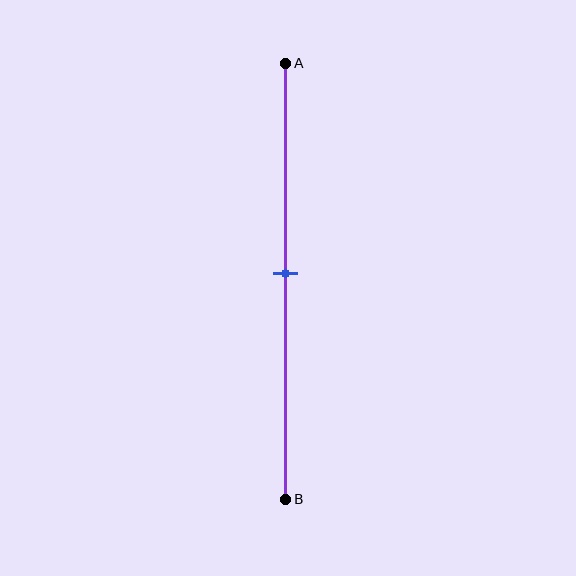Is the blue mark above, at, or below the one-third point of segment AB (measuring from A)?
The blue mark is below the one-third point of segment AB.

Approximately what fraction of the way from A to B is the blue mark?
The blue mark is approximately 50% of the way from A to B.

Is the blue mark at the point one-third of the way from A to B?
No, the mark is at about 50% from A, not at the 33% one-third point.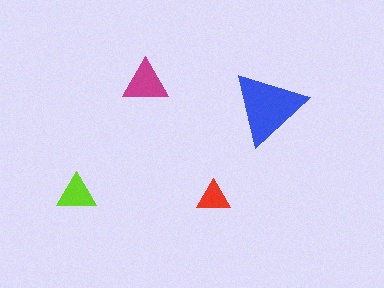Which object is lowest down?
The red triangle is bottommost.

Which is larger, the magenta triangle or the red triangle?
The magenta one.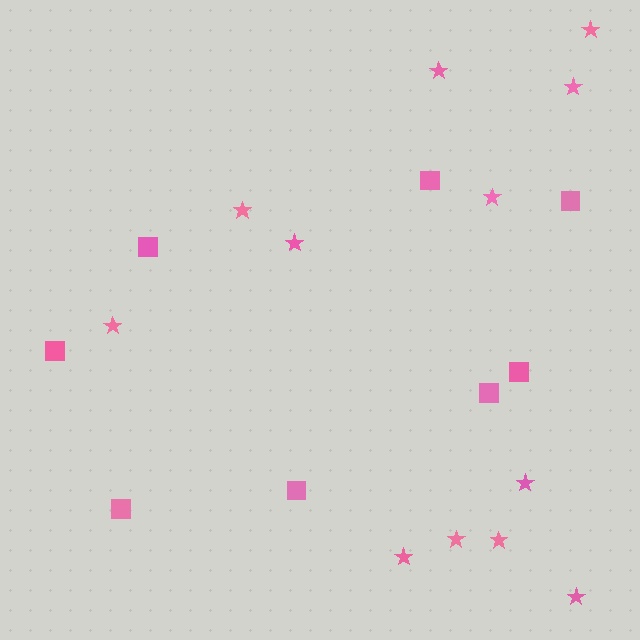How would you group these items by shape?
There are 2 groups: one group of stars (12) and one group of squares (8).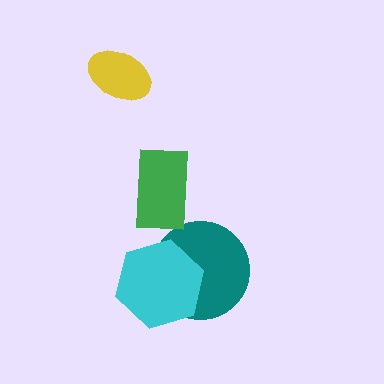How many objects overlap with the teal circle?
1 object overlaps with the teal circle.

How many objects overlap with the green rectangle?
0 objects overlap with the green rectangle.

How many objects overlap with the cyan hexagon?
1 object overlaps with the cyan hexagon.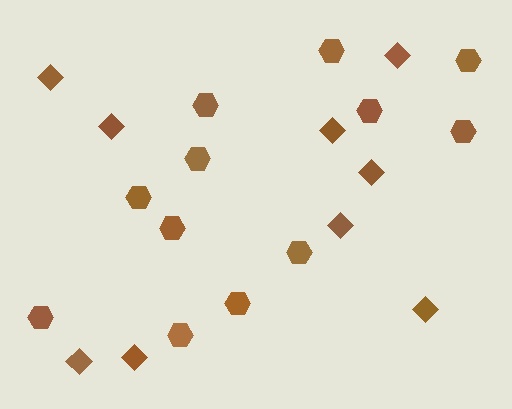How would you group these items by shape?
There are 2 groups: one group of diamonds (9) and one group of hexagons (12).